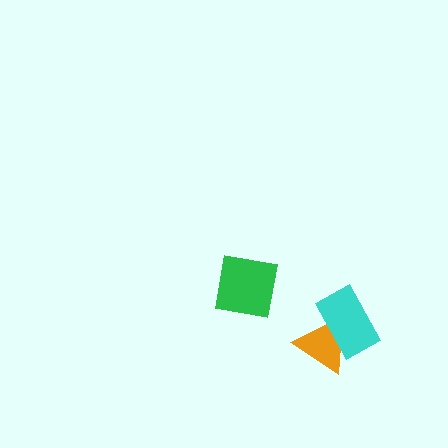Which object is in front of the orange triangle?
The cyan rectangle is in front of the orange triangle.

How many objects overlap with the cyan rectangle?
1 object overlaps with the cyan rectangle.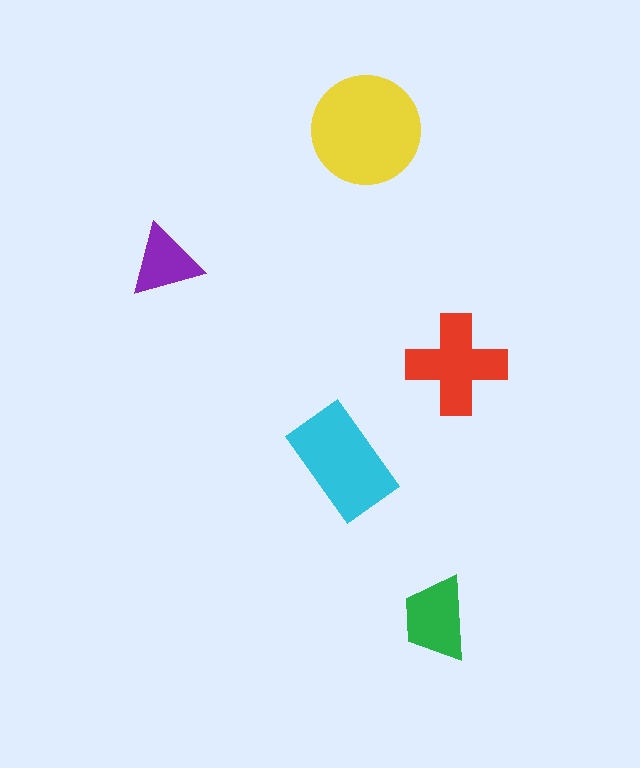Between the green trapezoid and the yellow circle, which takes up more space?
The yellow circle.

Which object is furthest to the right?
The red cross is rightmost.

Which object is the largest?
The yellow circle.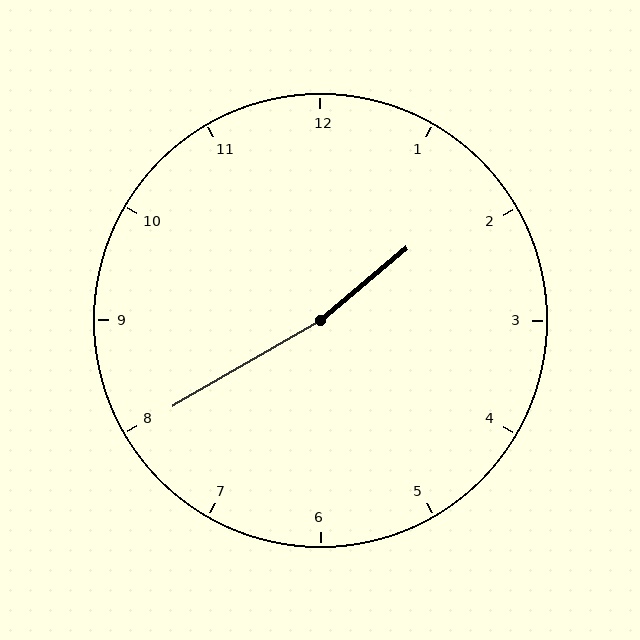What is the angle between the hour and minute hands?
Approximately 170 degrees.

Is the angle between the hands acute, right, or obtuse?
It is obtuse.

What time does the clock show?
1:40.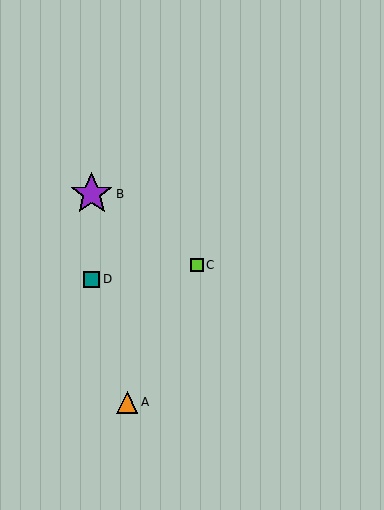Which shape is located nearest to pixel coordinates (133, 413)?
The orange triangle (labeled A) at (127, 402) is nearest to that location.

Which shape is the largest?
The purple star (labeled B) is the largest.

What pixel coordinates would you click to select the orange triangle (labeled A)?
Click at (127, 402) to select the orange triangle A.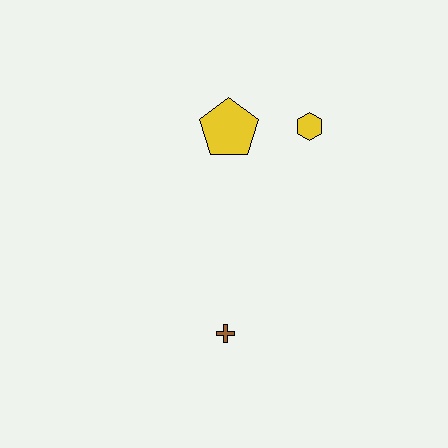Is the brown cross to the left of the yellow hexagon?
Yes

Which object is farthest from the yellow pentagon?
The brown cross is farthest from the yellow pentagon.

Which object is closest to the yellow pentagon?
The yellow hexagon is closest to the yellow pentagon.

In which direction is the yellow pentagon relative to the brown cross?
The yellow pentagon is above the brown cross.